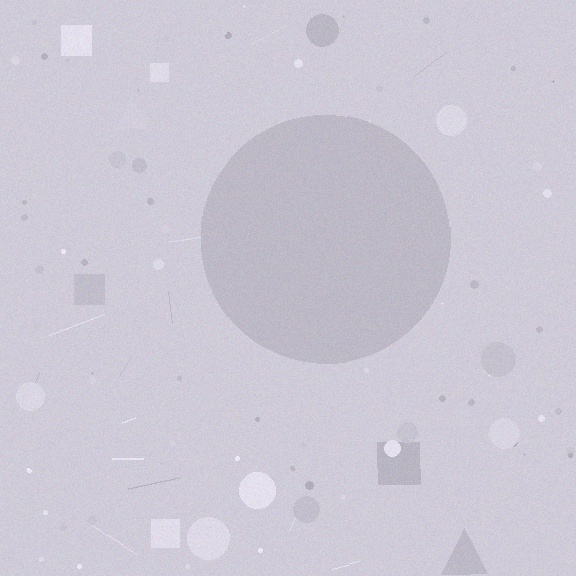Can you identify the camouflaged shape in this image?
The camouflaged shape is a circle.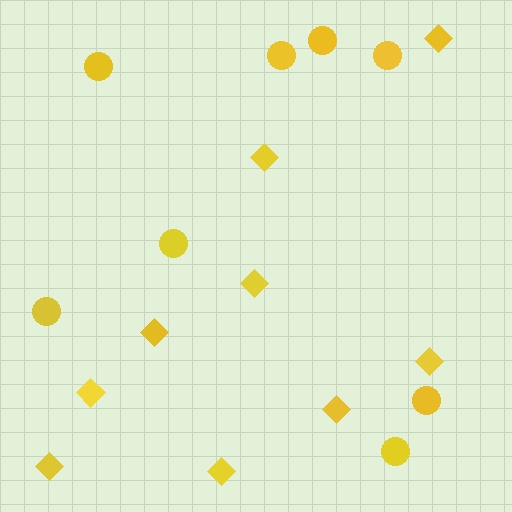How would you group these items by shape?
There are 2 groups: one group of diamonds (9) and one group of circles (8).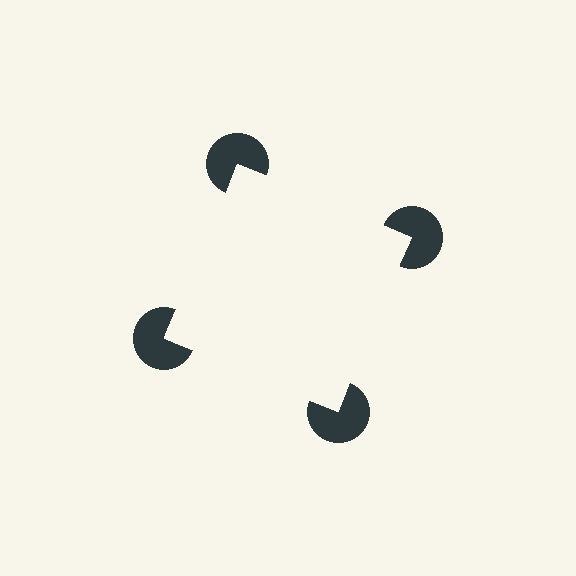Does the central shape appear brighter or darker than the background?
It typically appears slightly brighter than the background, even though no actual brightness change is drawn.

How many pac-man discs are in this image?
There are 4 — one at each vertex of the illusory square.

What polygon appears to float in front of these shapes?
An illusory square — its edges are inferred from the aligned wedge cuts in the pac-man discs, not physically drawn.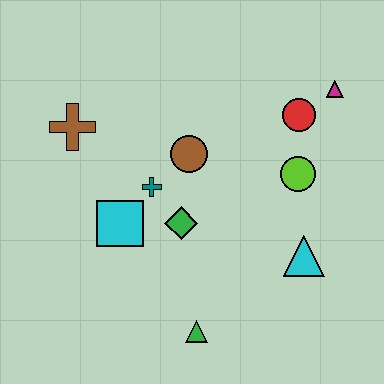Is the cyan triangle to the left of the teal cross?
No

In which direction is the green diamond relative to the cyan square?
The green diamond is to the right of the cyan square.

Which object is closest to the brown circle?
The teal cross is closest to the brown circle.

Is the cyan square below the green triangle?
No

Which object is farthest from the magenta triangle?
The green triangle is farthest from the magenta triangle.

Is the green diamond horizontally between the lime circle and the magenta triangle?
No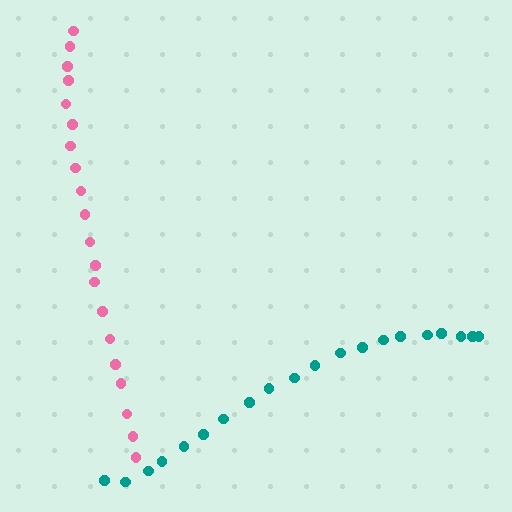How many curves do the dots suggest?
There are 2 distinct paths.